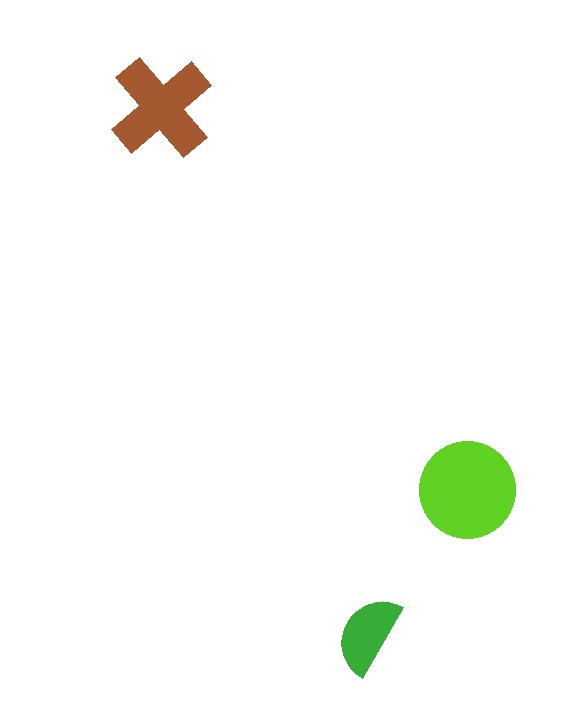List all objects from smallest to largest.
The green semicircle, the brown cross, the lime circle.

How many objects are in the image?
There are 3 objects in the image.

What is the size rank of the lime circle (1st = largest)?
1st.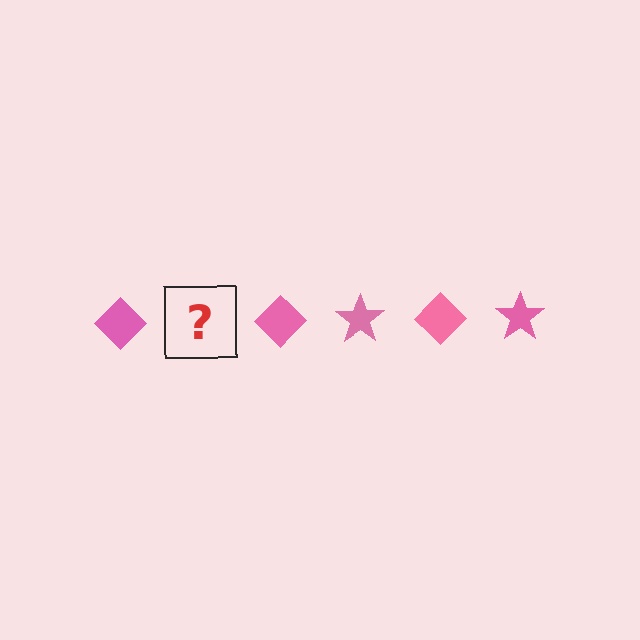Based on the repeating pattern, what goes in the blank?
The blank should be a pink star.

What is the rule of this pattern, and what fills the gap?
The rule is that the pattern cycles through diamond, star shapes in pink. The gap should be filled with a pink star.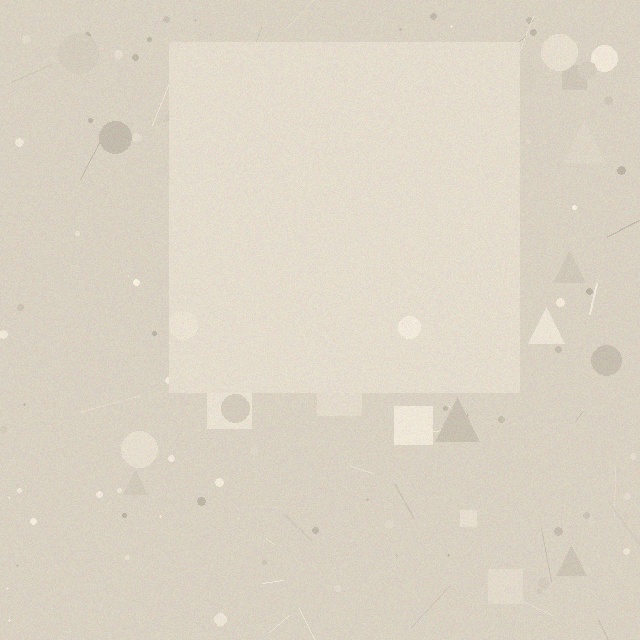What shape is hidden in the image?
A square is hidden in the image.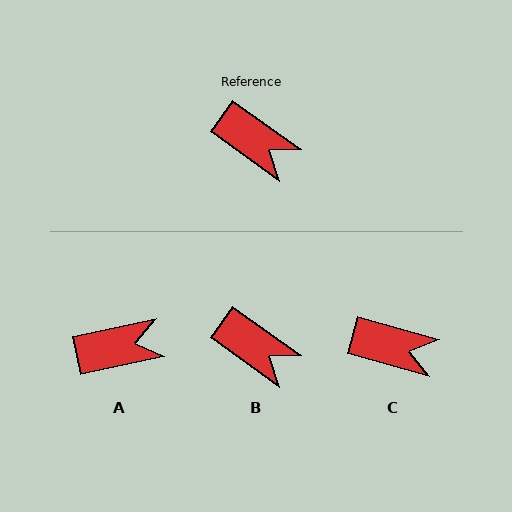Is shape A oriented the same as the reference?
No, it is off by about 48 degrees.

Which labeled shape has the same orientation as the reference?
B.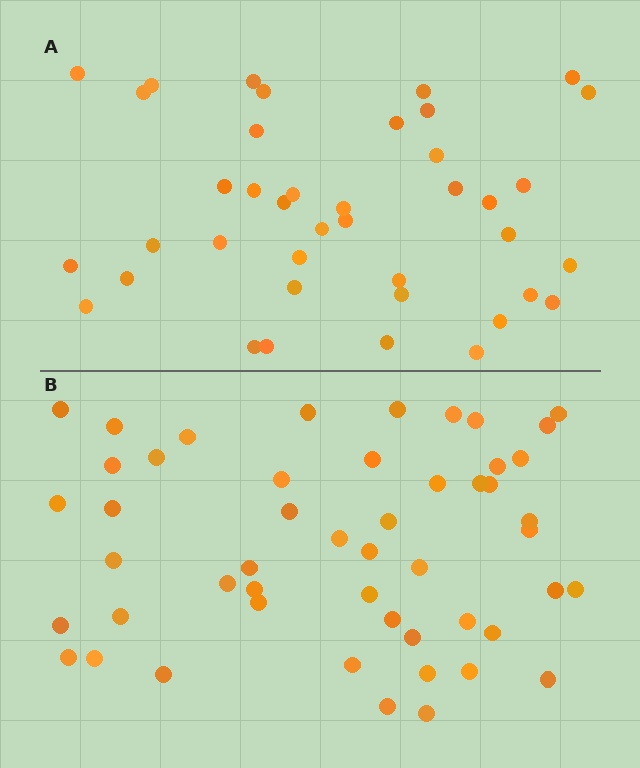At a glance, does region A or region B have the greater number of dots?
Region B (the bottom region) has more dots.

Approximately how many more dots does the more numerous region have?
Region B has roughly 10 or so more dots than region A.